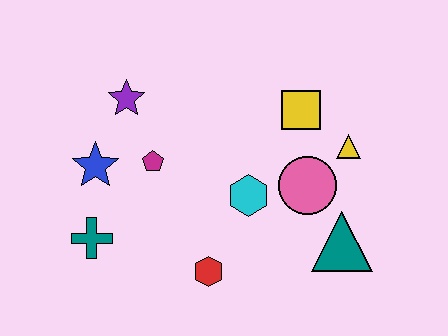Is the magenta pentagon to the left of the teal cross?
No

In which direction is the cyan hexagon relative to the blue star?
The cyan hexagon is to the right of the blue star.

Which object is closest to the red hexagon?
The cyan hexagon is closest to the red hexagon.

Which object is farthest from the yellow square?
The teal cross is farthest from the yellow square.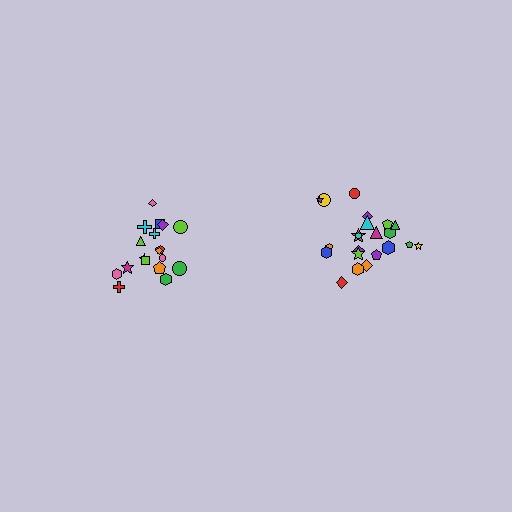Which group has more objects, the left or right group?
The right group.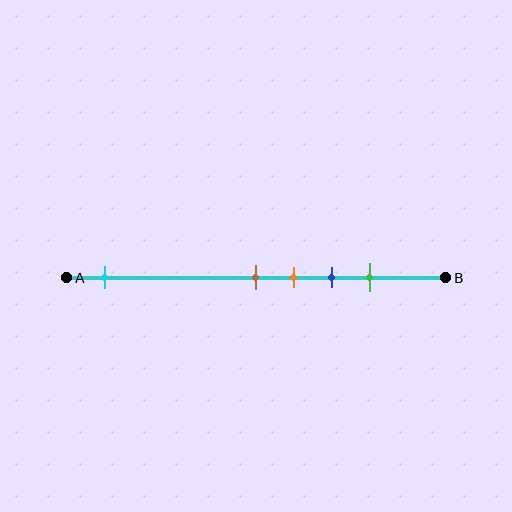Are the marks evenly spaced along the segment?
No, the marks are not evenly spaced.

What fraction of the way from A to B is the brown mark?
The brown mark is approximately 50% (0.5) of the way from A to B.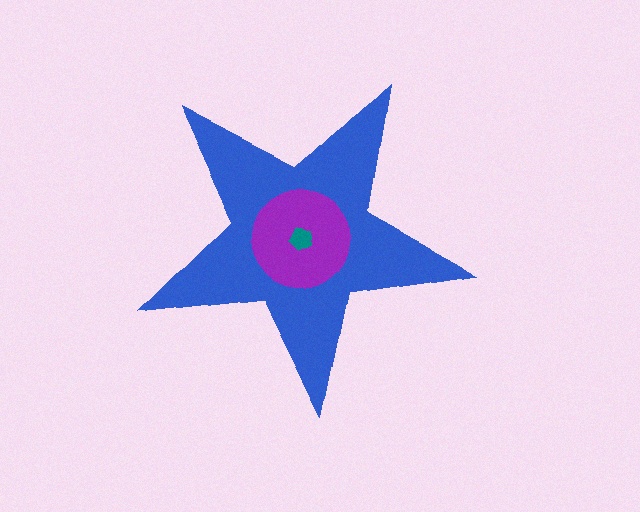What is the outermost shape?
The blue star.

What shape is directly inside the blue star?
The purple circle.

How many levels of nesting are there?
3.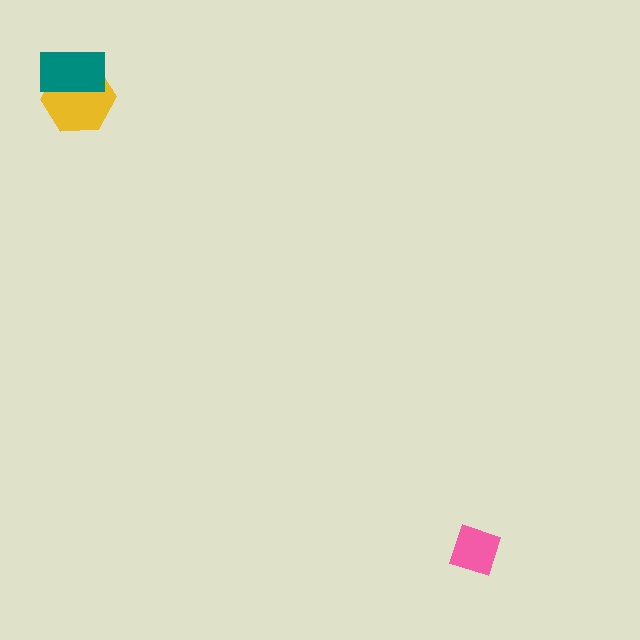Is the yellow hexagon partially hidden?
Yes, it is partially covered by another shape.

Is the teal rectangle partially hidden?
No, no other shape covers it.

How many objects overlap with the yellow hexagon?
1 object overlaps with the yellow hexagon.